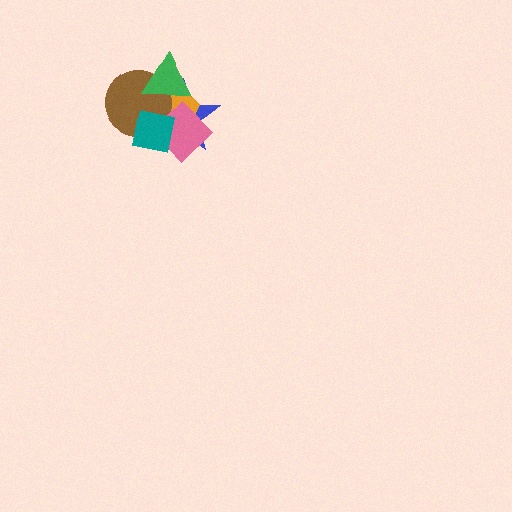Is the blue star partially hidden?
Yes, it is partially covered by another shape.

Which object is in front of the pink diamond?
The teal square is in front of the pink diamond.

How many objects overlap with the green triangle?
3 objects overlap with the green triangle.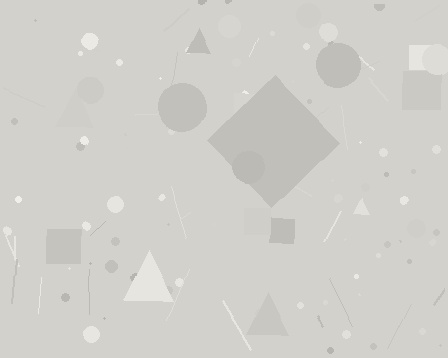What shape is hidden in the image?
A diamond is hidden in the image.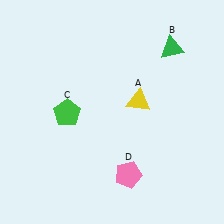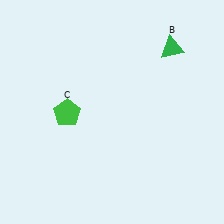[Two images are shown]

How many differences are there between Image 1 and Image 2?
There are 2 differences between the two images.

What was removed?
The yellow triangle (A), the pink pentagon (D) were removed in Image 2.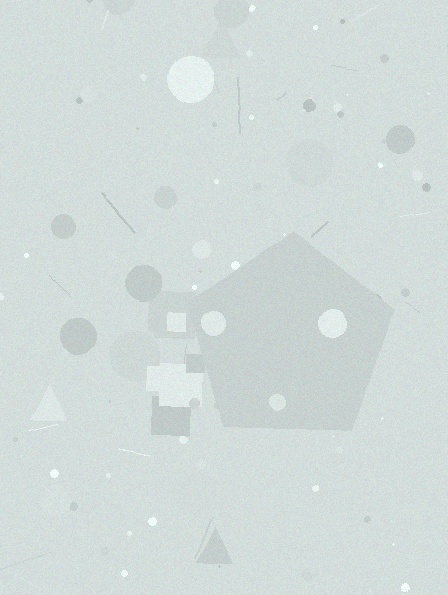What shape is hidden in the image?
A pentagon is hidden in the image.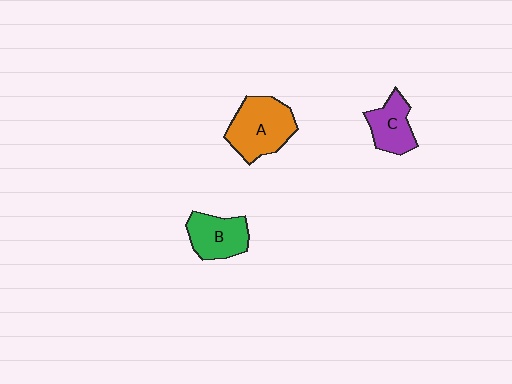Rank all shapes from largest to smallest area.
From largest to smallest: A (orange), B (green), C (purple).